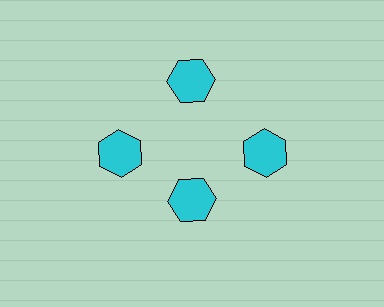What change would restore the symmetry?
The symmetry would be restored by moving it outward, back onto the ring so that all 4 hexagons sit at equal angles and equal distance from the center.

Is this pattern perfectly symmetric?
No. The 4 cyan hexagons are arranged in a ring, but one element near the 6 o'clock position is pulled inward toward the center, breaking the 4-fold rotational symmetry.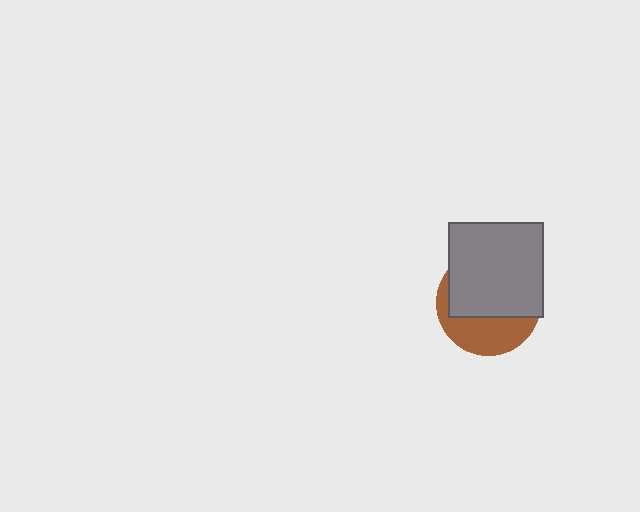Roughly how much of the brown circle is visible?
A small part of it is visible (roughly 38%).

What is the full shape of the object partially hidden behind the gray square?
The partially hidden object is a brown circle.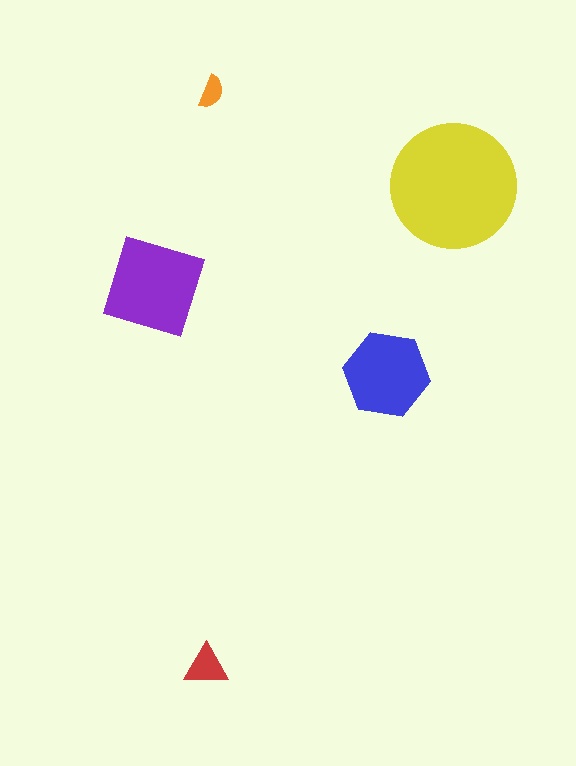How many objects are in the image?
There are 5 objects in the image.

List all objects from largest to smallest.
The yellow circle, the purple diamond, the blue hexagon, the red triangle, the orange semicircle.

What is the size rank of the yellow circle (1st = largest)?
1st.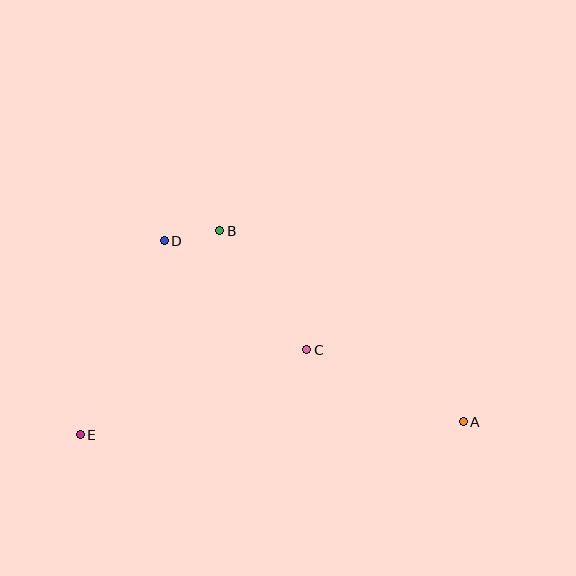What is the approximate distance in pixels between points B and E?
The distance between B and E is approximately 247 pixels.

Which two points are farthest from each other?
Points A and E are farthest from each other.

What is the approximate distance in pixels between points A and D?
The distance between A and D is approximately 349 pixels.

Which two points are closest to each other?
Points B and D are closest to each other.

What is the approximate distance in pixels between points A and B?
The distance between A and B is approximately 309 pixels.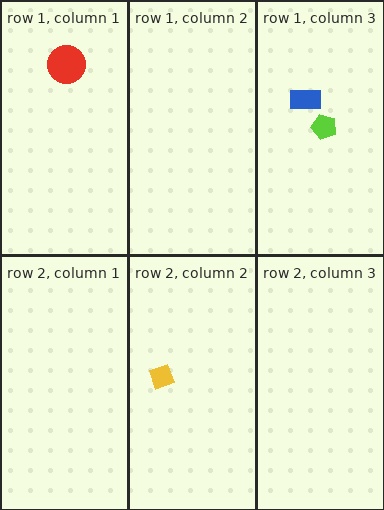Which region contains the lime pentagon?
The row 1, column 3 region.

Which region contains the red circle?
The row 1, column 1 region.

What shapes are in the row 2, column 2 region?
The yellow diamond.